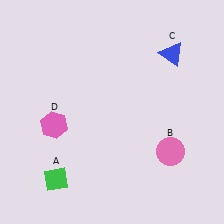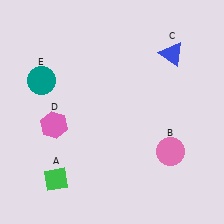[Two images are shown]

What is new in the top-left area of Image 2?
A teal circle (E) was added in the top-left area of Image 2.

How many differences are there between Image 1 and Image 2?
There is 1 difference between the two images.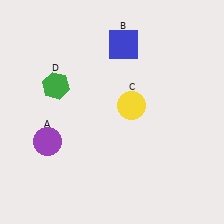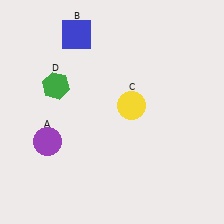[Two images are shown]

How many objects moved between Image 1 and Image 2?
1 object moved between the two images.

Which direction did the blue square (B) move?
The blue square (B) moved left.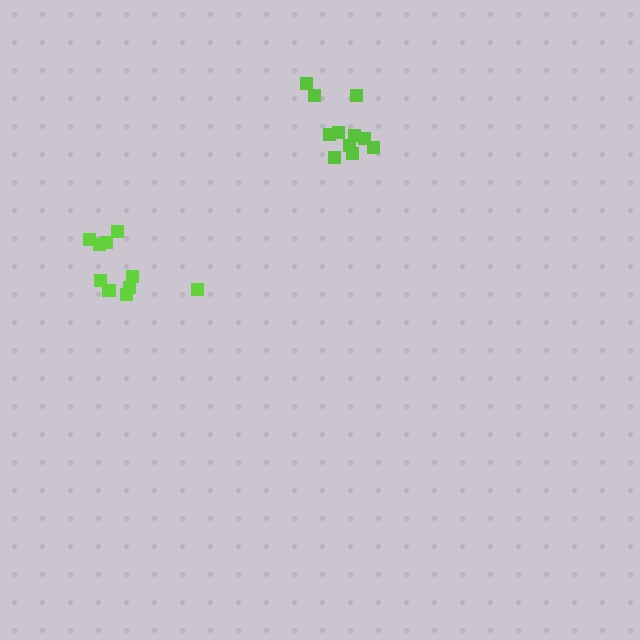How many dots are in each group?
Group 1: 11 dots, Group 2: 10 dots (21 total).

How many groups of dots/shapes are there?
There are 2 groups.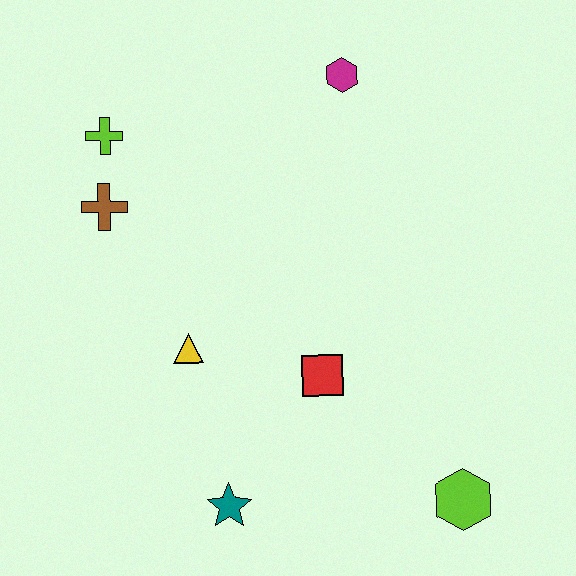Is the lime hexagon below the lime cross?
Yes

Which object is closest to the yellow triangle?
The red square is closest to the yellow triangle.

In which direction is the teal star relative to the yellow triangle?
The teal star is below the yellow triangle.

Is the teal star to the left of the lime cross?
No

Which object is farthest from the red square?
The lime cross is farthest from the red square.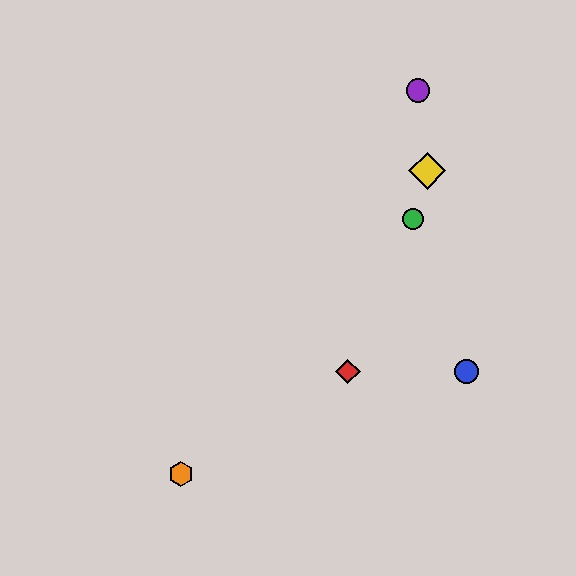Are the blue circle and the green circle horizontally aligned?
No, the blue circle is at y≈371 and the green circle is at y≈219.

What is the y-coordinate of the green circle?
The green circle is at y≈219.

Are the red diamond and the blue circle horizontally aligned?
Yes, both are at y≈371.